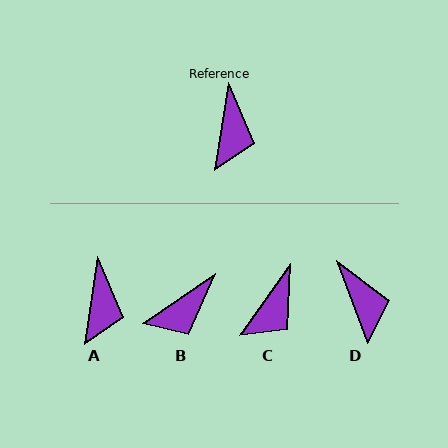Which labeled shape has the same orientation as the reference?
A.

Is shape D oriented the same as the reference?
No, it is off by about 29 degrees.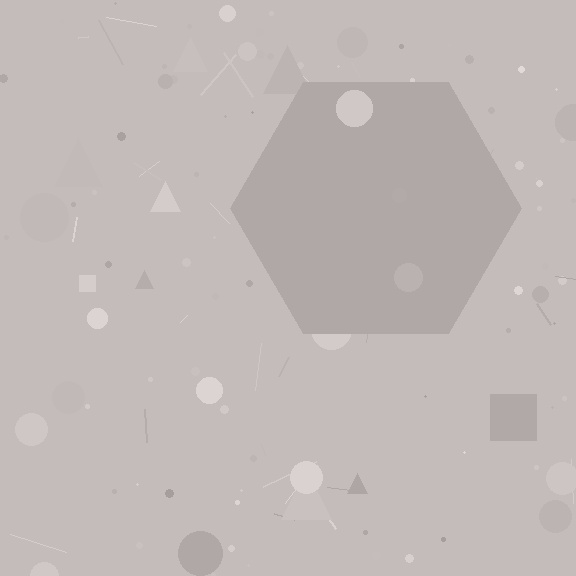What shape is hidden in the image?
A hexagon is hidden in the image.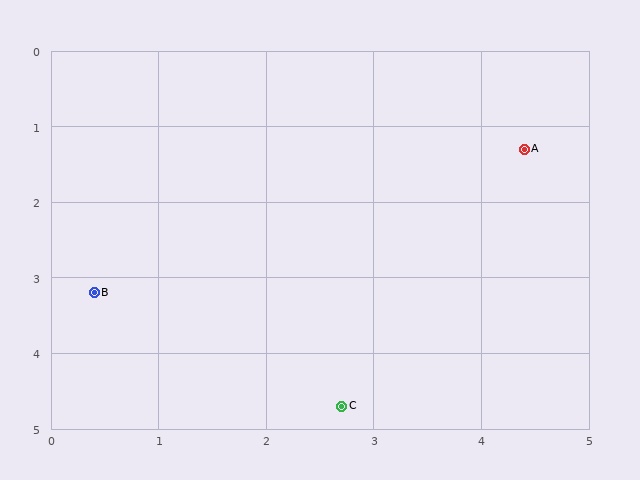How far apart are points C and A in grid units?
Points C and A are about 3.8 grid units apart.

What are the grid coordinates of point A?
Point A is at approximately (4.4, 1.3).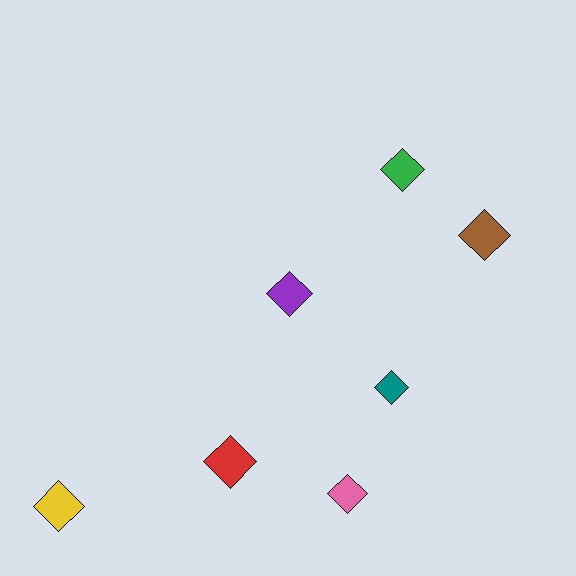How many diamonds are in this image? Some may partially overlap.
There are 7 diamonds.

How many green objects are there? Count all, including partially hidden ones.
There is 1 green object.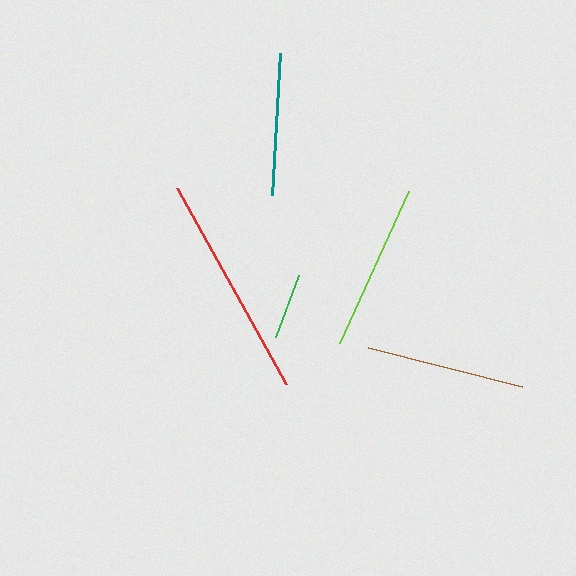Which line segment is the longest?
The red line is the longest at approximately 224 pixels.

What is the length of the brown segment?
The brown segment is approximately 159 pixels long.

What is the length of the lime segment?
The lime segment is approximately 167 pixels long.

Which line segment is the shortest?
The green line is the shortest at approximately 65 pixels.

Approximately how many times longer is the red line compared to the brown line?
The red line is approximately 1.4 times the length of the brown line.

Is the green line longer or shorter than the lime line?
The lime line is longer than the green line.